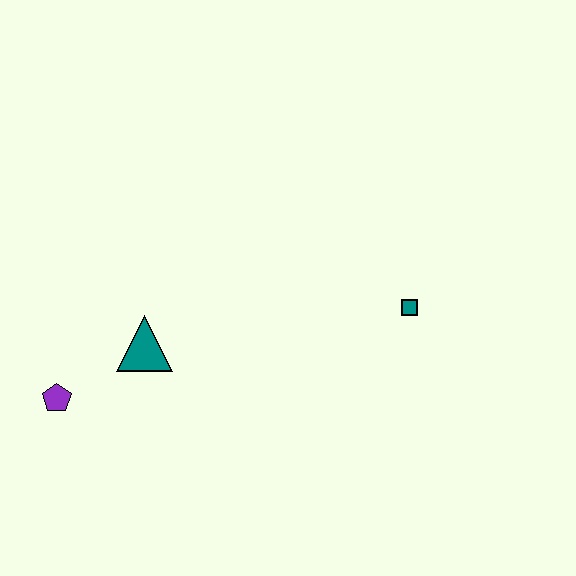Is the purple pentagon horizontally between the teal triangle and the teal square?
No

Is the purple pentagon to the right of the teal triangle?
No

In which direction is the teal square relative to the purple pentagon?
The teal square is to the right of the purple pentagon.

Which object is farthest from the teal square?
The purple pentagon is farthest from the teal square.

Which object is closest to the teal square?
The teal triangle is closest to the teal square.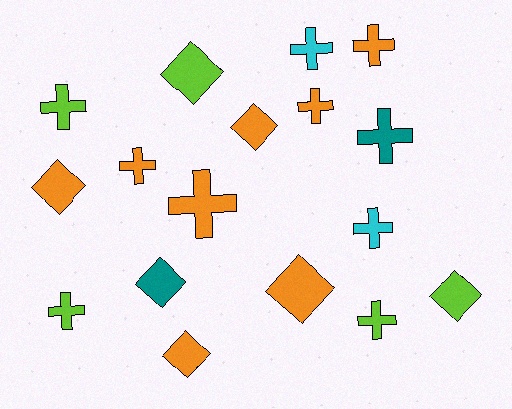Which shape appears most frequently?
Cross, with 10 objects.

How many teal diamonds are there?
There is 1 teal diamond.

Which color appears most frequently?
Orange, with 8 objects.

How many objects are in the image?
There are 17 objects.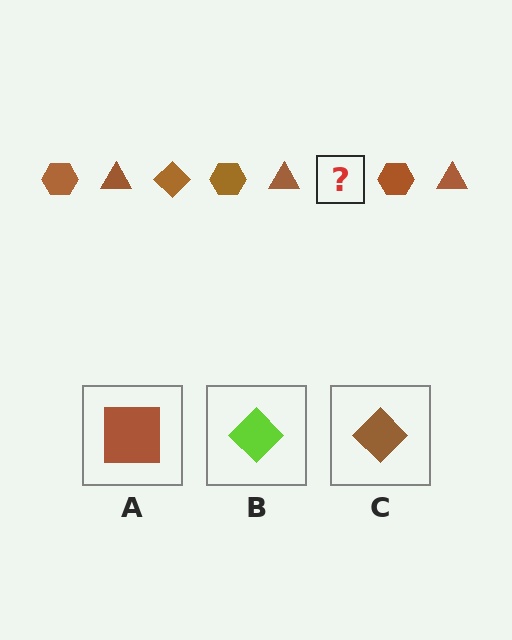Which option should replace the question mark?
Option C.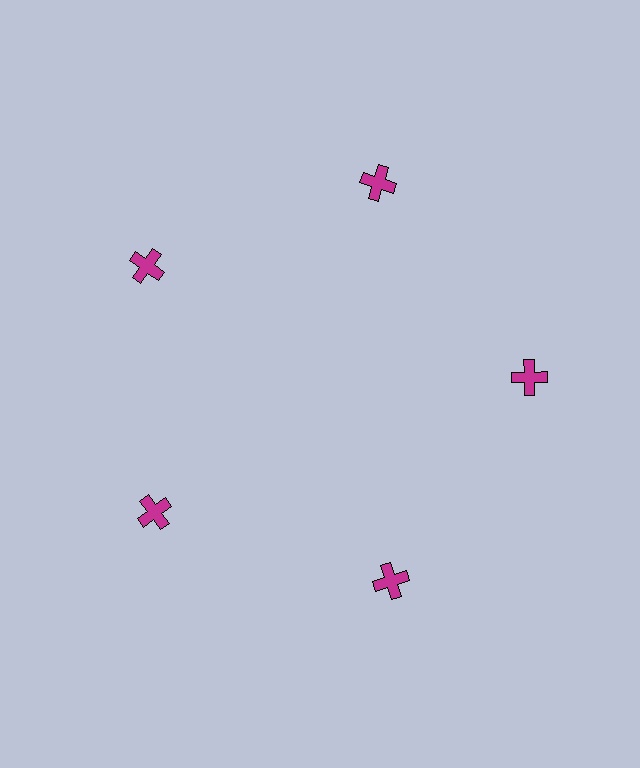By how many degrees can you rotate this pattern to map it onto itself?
The pattern maps onto itself every 72 degrees of rotation.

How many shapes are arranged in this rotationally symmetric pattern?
There are 5 shapes, arranged in 5 groups of 1.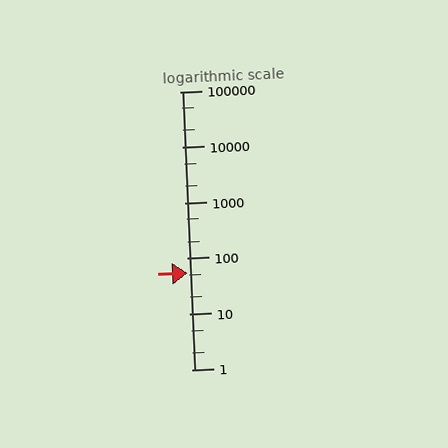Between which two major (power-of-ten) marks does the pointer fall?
The pointer is between 10 and 100.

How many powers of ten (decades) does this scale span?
The scale spans 5 decades, from 1 to 100000.